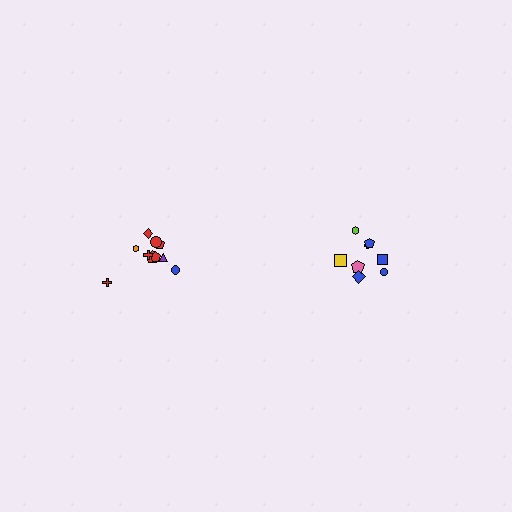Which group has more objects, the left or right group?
The left group.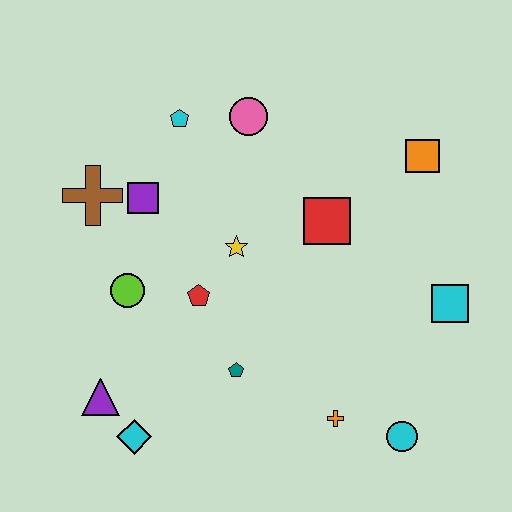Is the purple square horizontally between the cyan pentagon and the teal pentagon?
No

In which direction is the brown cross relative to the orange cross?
The brown cross is to the left of the orange cross.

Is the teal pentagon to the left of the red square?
Yes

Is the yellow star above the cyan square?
Yes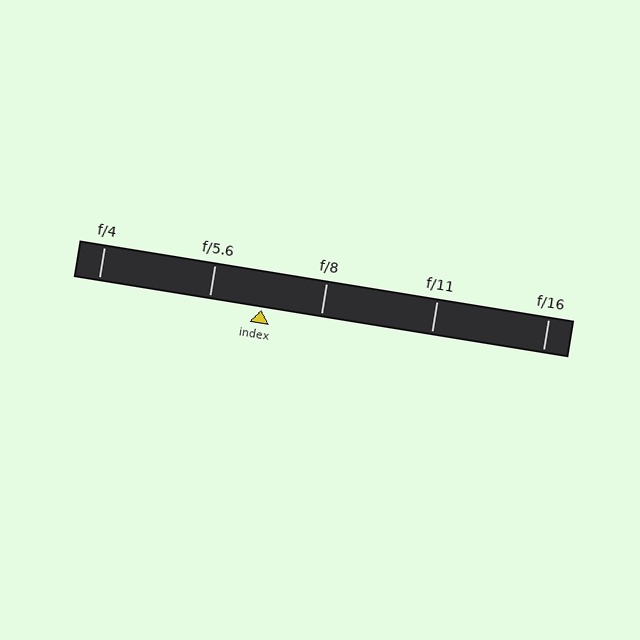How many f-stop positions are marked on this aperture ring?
There are 5 f-stop positions marked.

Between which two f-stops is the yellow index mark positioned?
The index mark is between f/5.6 and f/8.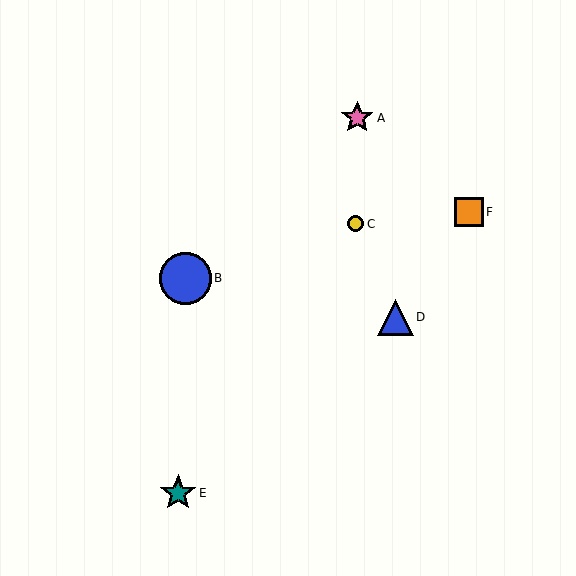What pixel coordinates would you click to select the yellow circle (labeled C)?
Click at (356, 224) to select the yellow circle C.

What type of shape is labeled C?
Shape C is a yellow circle.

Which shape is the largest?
The blue circle (labeled B) is the largest.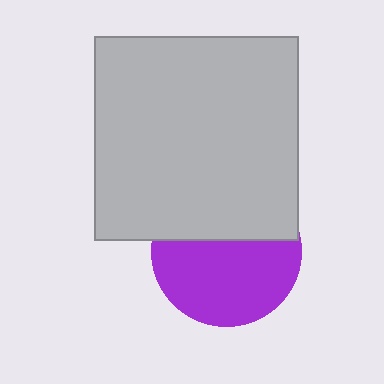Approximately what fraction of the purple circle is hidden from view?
Roughly 42% of the purple circle is hidden behind the light gray square.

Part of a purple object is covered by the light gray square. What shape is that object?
It is a circle.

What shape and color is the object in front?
The object in front is a light gray square.